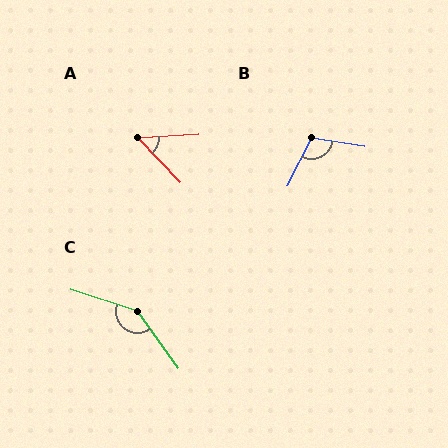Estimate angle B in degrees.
Approximately 108 degrees.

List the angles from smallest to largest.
A (49°), B (108°), C (143°).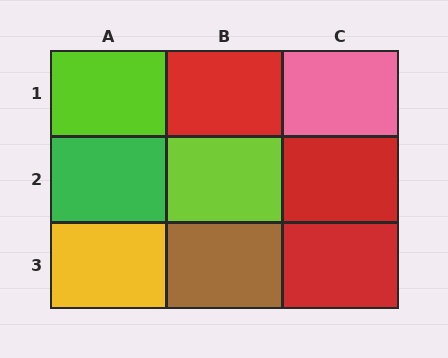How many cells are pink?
1 cell is pink.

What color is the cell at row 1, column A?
Lime.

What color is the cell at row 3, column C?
Red.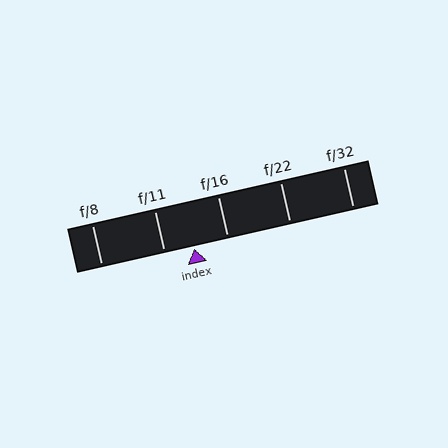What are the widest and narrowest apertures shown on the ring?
The widest aperture shown is f/8 and the narrowest is f/32.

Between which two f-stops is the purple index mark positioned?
The index mark is between f/11 and f/16.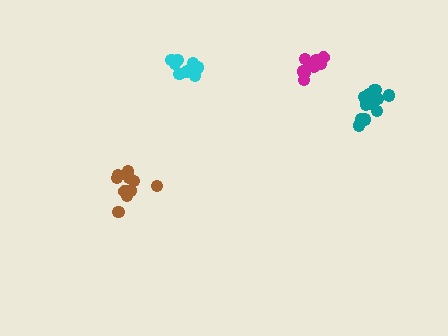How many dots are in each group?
Group 1: 9 dots, Group 2: 10 dots, Group 3: 8 dots, Group 4: 13 dots (40 total).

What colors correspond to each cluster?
The clusters are colored: magenta, brown, cyan, teal.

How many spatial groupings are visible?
There are 4 spatial groupings.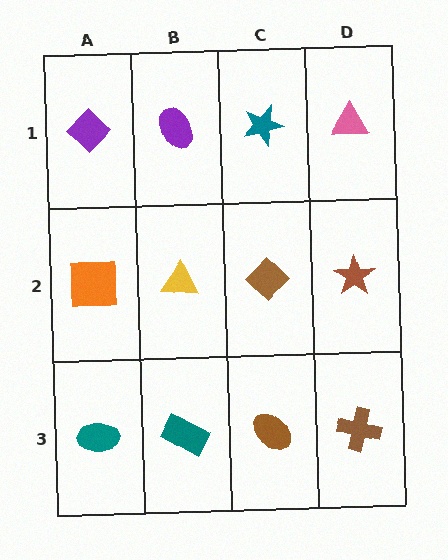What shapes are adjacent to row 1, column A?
An orange square (row 2, column A), a purple ellipse (row 1, column B).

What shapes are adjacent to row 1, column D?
A brown star (row 2, column D), a teal star (row 1, column C).